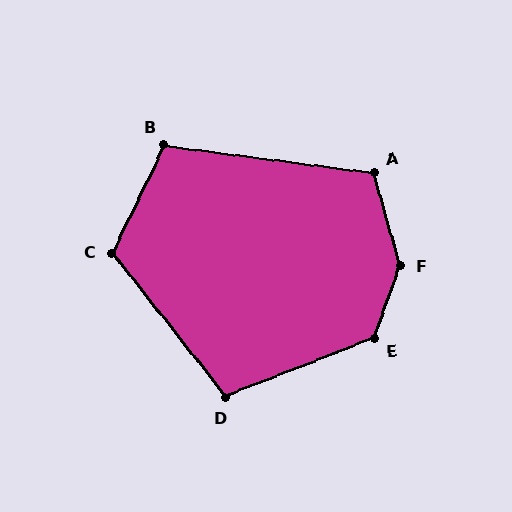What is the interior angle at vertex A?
Approximately 113 degrees (obtuse).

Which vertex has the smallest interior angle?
D, at approximately 107 degrees.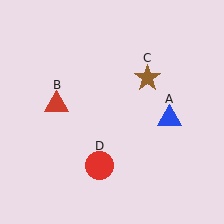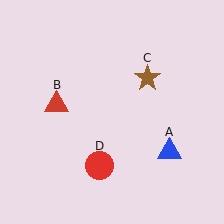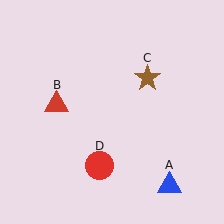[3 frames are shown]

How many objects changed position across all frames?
1 object changed position: blue triangle (object A).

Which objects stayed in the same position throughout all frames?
Red triangle (object B) and brown star (object C) and red circle (object D) remained stationary.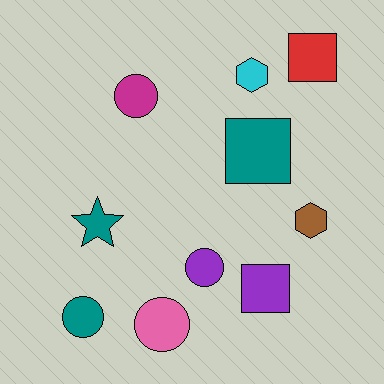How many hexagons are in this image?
There are 2 hexagons.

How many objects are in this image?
There are 10 objects.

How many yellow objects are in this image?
There are no yellow objects.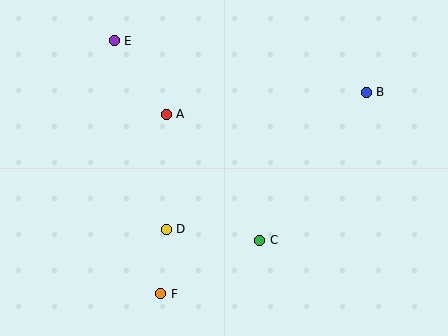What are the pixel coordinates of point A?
Point A is at (166, 114).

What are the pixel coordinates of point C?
Point C is at (260, 240).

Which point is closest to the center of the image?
Point A at (166, 114) is closest to the center.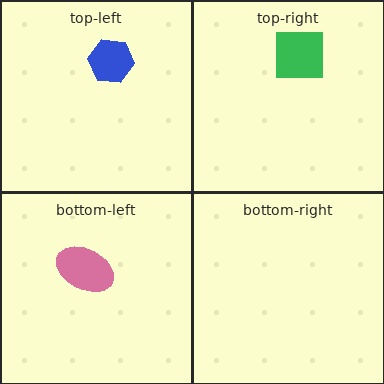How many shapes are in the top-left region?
1.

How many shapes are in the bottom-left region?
1.